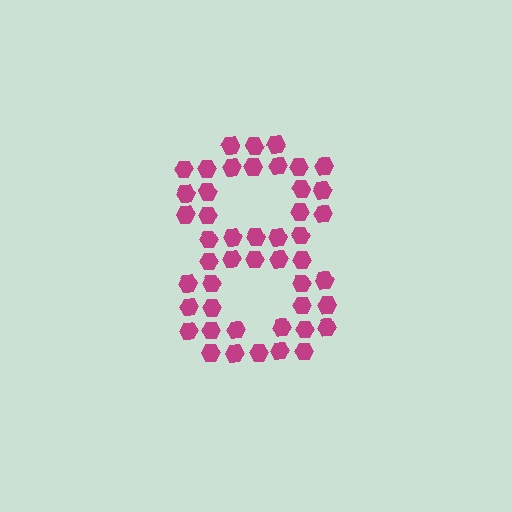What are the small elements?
The small elements are hexagons.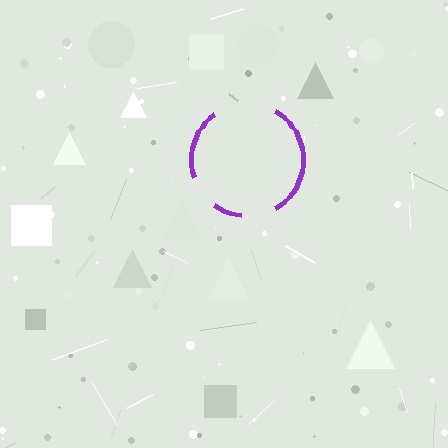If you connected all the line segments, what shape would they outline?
They would outline a circle.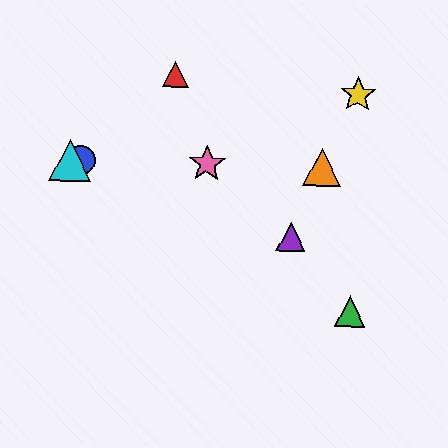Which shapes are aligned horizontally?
The blue circle, the orange triangle, the cyan triangle, the pink star are aligned horizontally.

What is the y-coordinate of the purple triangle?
The purple triangle is at y≈237.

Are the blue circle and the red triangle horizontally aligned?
No, the blue circle is at y≈160 and the red triangle is at y≈74.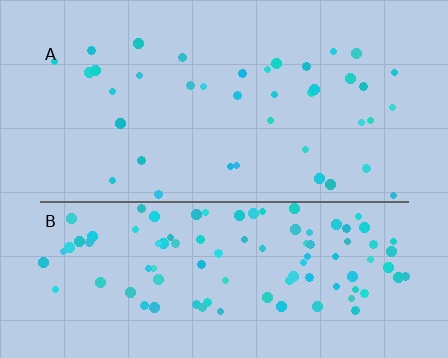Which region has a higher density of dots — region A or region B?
B (the bottom).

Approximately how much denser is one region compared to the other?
Approximately 2.6× — region B over region A.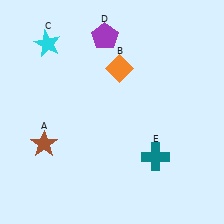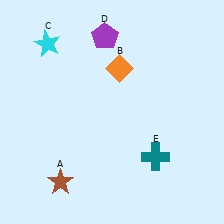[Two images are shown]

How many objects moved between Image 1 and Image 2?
1 object moved between the two images.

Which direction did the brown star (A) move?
The brown star (A) moved down.